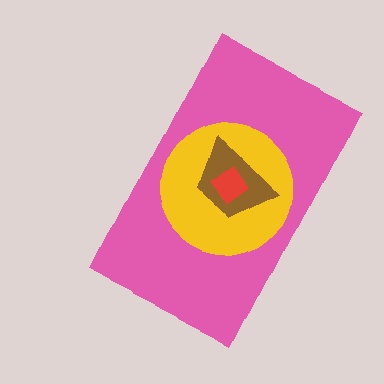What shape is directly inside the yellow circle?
The brown trapezoid.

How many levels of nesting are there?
4.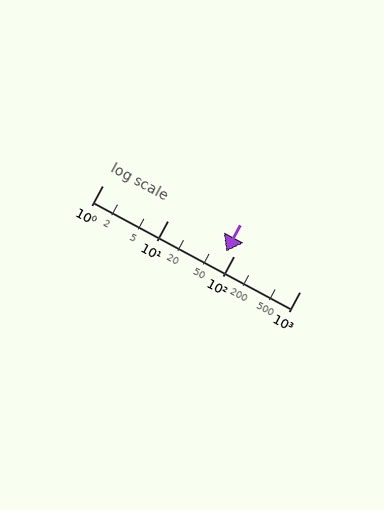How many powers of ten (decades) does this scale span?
The scale spans 3 decades, from 1 to 1000.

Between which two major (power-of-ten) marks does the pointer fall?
The pointer is between 10 and 100.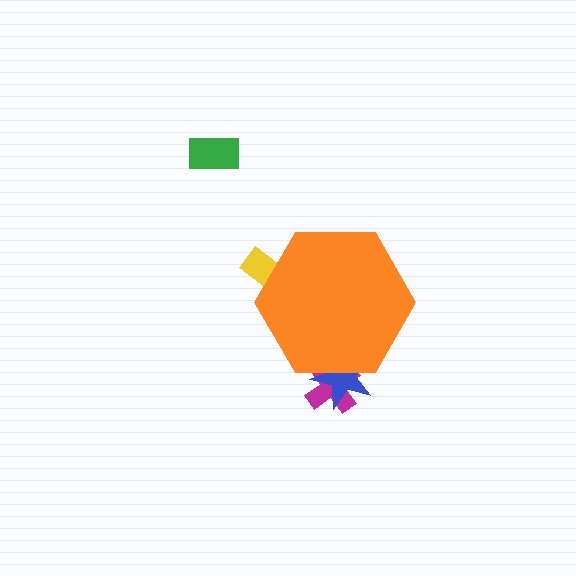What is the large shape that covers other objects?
An orange hexagon.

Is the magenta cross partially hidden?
Yes, the magenta cross is partially hidden behind the orange hexagon.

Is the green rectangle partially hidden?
No, the green rectangle is fully visible.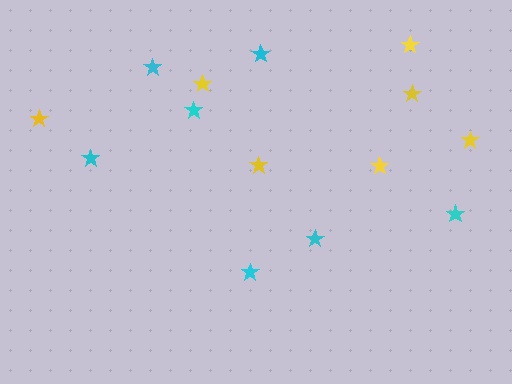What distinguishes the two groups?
There are 2 groups: one group of cyan stars (7) and one group of yellow stars (7).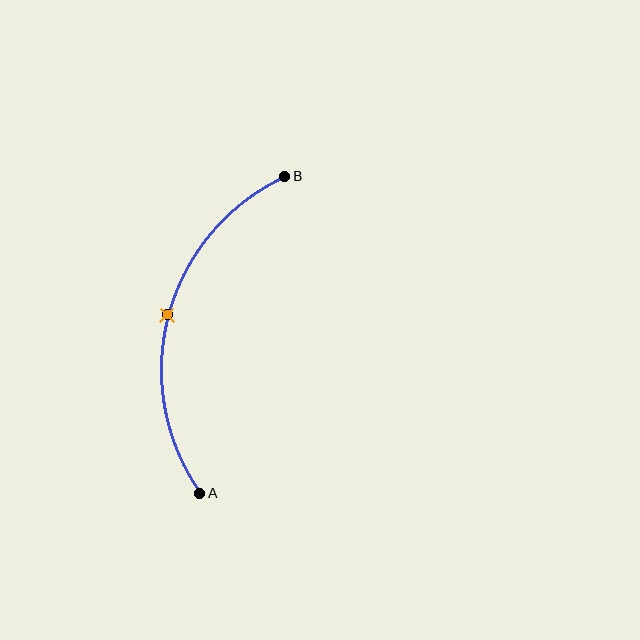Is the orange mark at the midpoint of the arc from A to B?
Yes. The orange mark lies on the arc at equal arc-length from both A and B — it is the arc midpoint.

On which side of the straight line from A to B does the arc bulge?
The arc bulges to the left of the straight line connecting A and B.